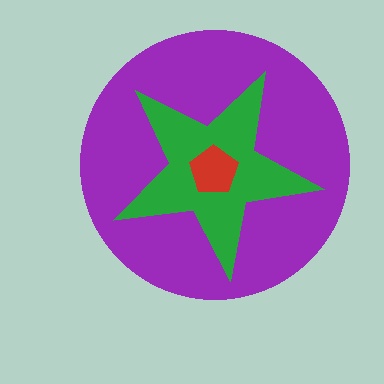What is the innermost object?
The red pentagon.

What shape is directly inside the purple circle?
The green star.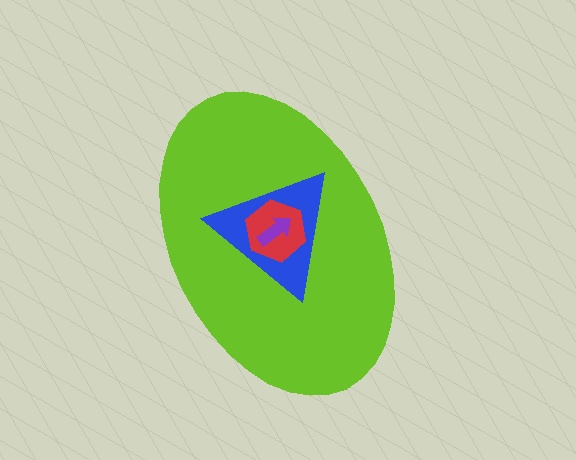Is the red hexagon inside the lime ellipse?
Yes.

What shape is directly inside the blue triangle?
The red hexagon.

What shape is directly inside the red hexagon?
The purple arrow.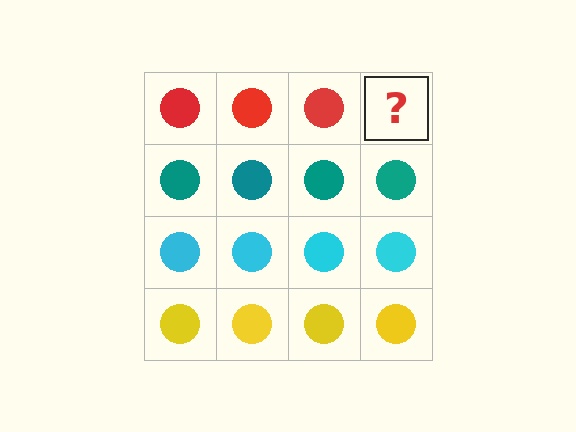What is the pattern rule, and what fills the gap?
The rule is that each row has a consistent color. The gap should be filled with a red circle.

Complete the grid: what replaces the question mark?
The question mark should be replaced with a red circle.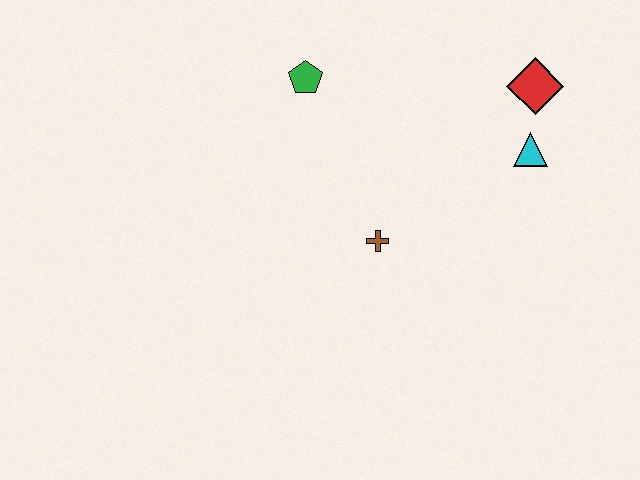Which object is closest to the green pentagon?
The brown cross is closest to the green pentagon.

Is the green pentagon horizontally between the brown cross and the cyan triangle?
No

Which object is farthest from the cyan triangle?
The green pentagon is farthest from the cyan triangle.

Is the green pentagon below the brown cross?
No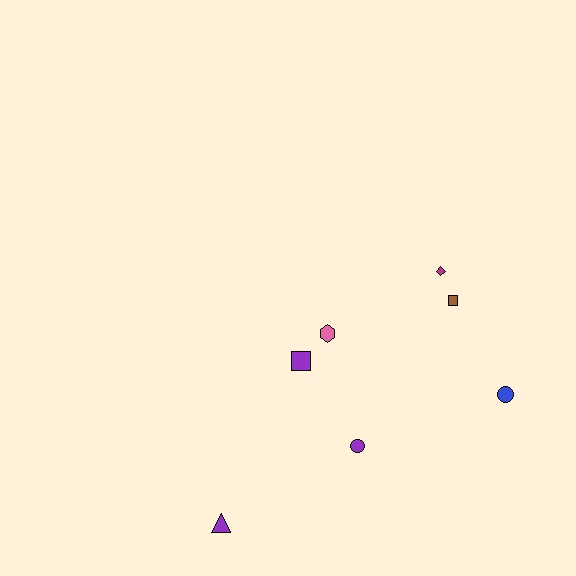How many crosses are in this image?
There are no crosses.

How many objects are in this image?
There are 7 objects.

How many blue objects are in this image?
There is 1 blue object.